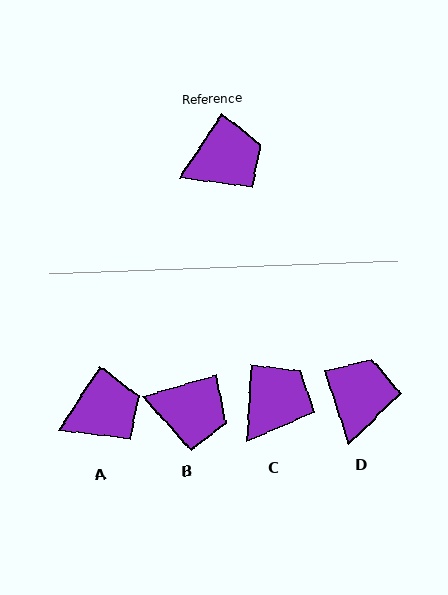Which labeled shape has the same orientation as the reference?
A.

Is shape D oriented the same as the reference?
No, it is off by about 51 degrees.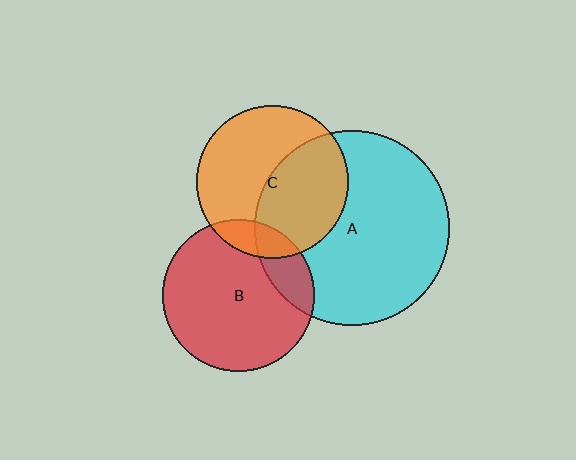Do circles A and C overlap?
Yes.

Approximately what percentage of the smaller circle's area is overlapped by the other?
Approximately 45%.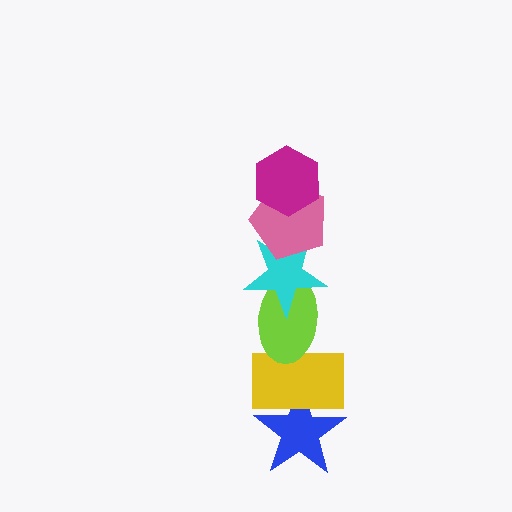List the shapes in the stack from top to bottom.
From top to bottom: the magenta hexagon, the pink pentagon, the cyan star, the lime ellipse, the yellow rectangle, the blue star.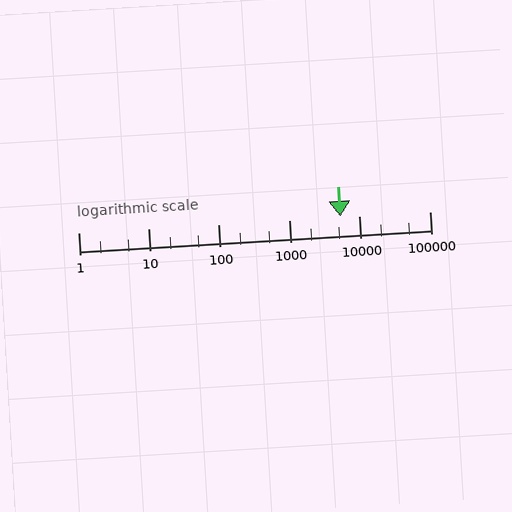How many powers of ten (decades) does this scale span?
The scale spans 5 decades, from 1 to 100000.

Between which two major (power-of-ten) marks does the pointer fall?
The pointer is between 1000 and 10000.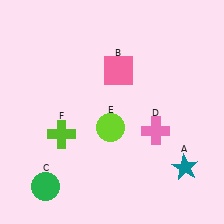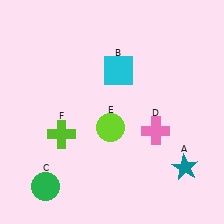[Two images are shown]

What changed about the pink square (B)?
In Image 1, B is pink. In Image 2, it changed to cyan.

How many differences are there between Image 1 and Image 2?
There is 1 difference between the two images.